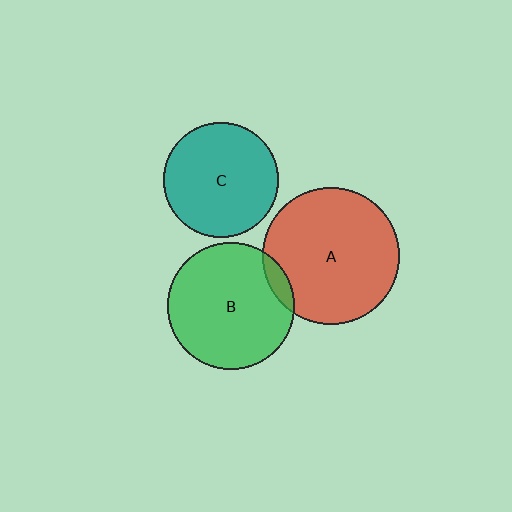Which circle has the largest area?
Circle A (red).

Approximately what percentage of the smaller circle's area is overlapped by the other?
Approximately 5%.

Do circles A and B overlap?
Yes.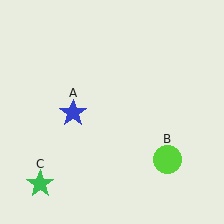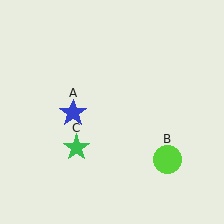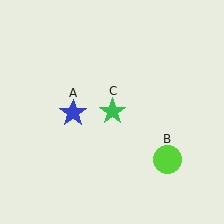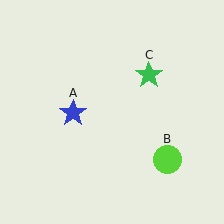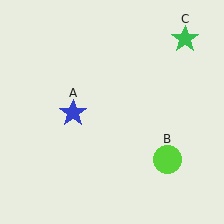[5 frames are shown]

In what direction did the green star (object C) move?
The green star (object C) moved up and to the right.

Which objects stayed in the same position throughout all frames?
Blue star (object A) and lime circle (object B) remained stationary.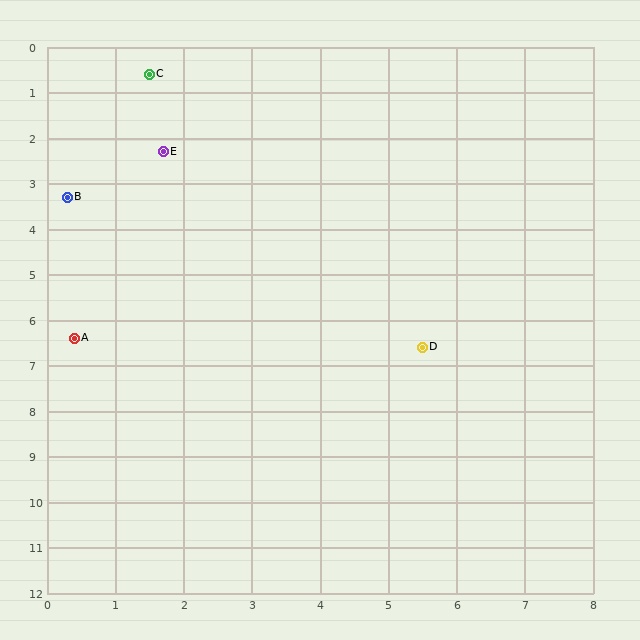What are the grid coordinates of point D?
Point D is at approximately (5.5, 6.6).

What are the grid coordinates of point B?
Point B is at approximately (0.3, 3.3).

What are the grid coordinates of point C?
Point C is at approximately (1.5, 0.6).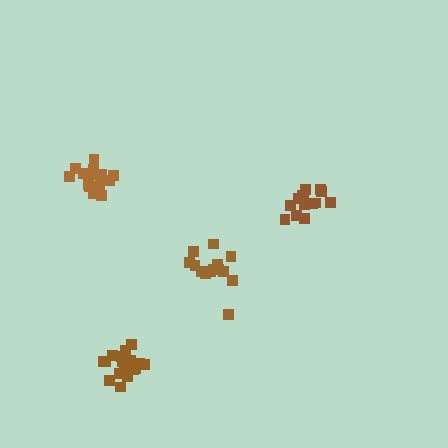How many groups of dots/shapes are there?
There are 4 groups.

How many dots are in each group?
Group 1: 16 dots, Group 2: 20 dots, Group 3: 15 dots, Group 4: 17 dots (68 total).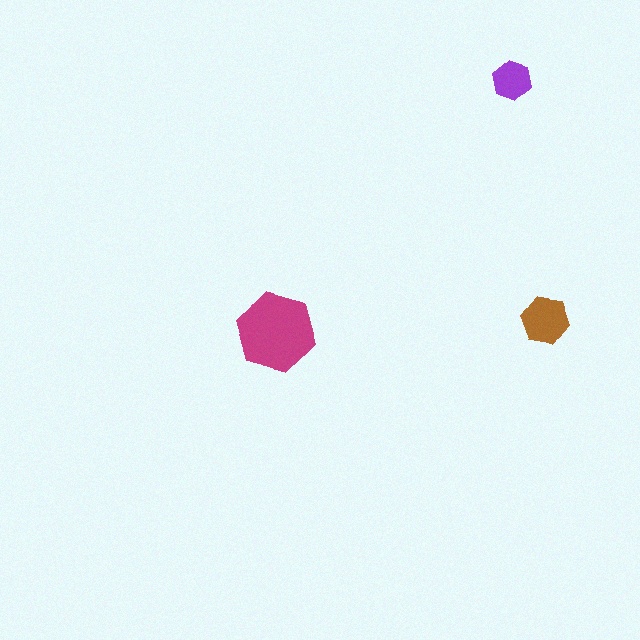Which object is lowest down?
The magenta hexagon is bottommost.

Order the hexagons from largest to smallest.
the magenta one, the brown one, the purple one.